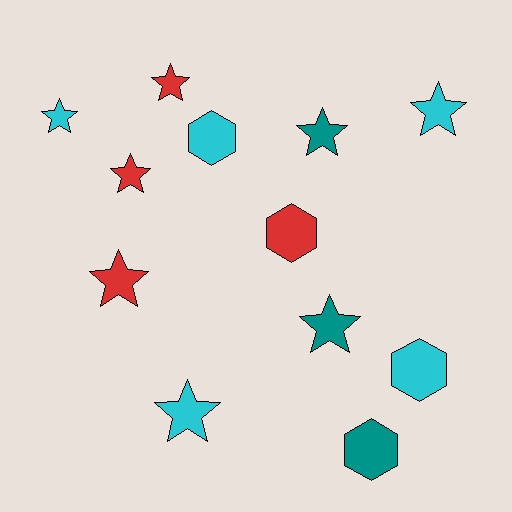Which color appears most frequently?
Cyan, with 5 objects.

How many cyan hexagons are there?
There are 2 cyan hexagons.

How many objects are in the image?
There are 12 objects.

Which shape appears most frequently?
Star, with 8 objects.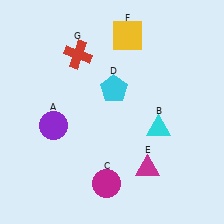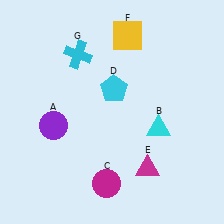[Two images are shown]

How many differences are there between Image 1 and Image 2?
There is 1 difference between the two images.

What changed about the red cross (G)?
In Image 1, G is red. In Image 2, it changed to cyan.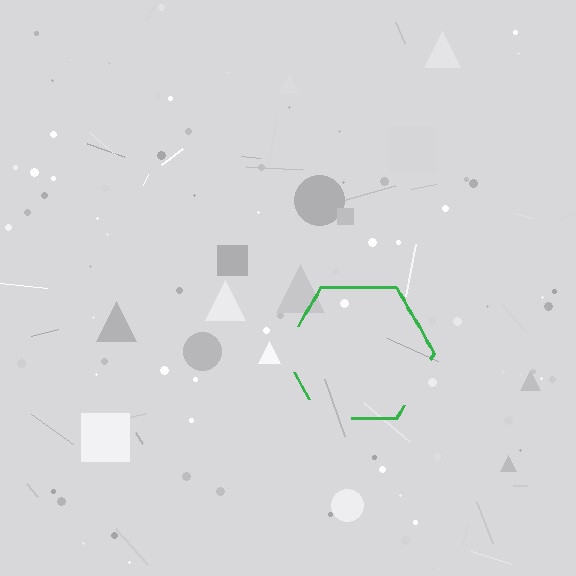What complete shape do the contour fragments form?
The contour fragments form a hexagon.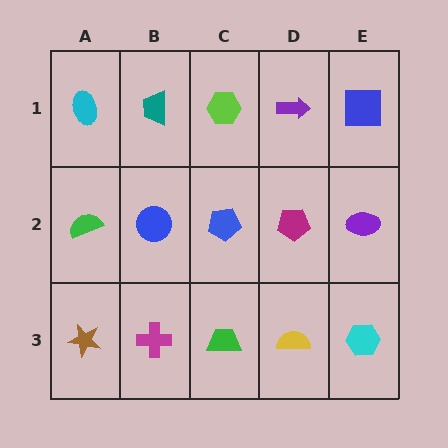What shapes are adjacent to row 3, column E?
A purple ellipse (row 2, column E), a yellow semicircle (row 3, column D).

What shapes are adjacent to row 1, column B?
A blue circle (row 2, column B), a cyan ellipse (row 1, column A), a lime hexagon (row 1, column C).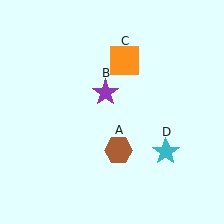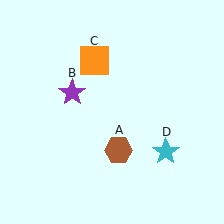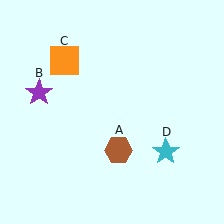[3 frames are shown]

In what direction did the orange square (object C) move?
The orange square (object C) moved left.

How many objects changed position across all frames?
2 objects changed position: purple star (object B), orange square (object C).